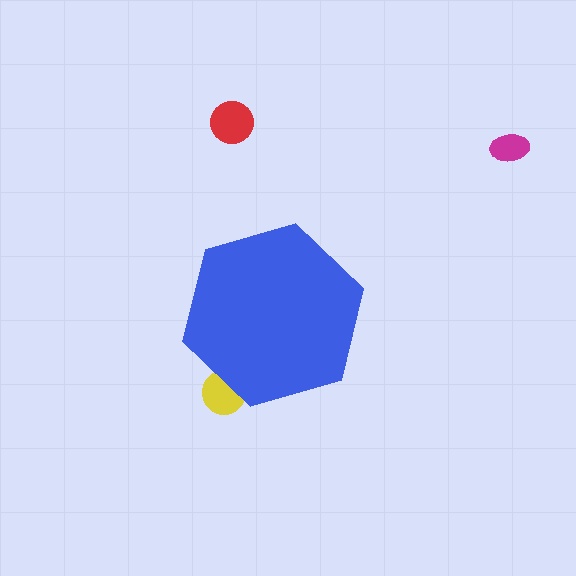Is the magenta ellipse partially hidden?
No, the magenta ellipse is fully visible.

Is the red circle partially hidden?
No, the red circle is fully visible.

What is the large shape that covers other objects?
A blue hexagon.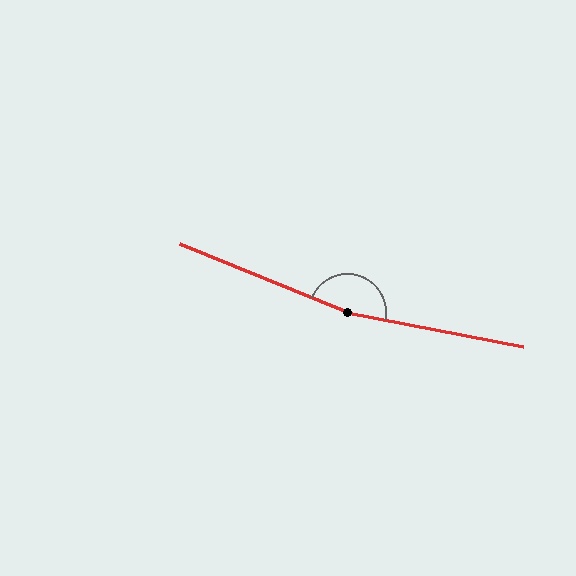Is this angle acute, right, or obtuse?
It is obtuse.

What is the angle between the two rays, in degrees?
Approximately 169 degrees.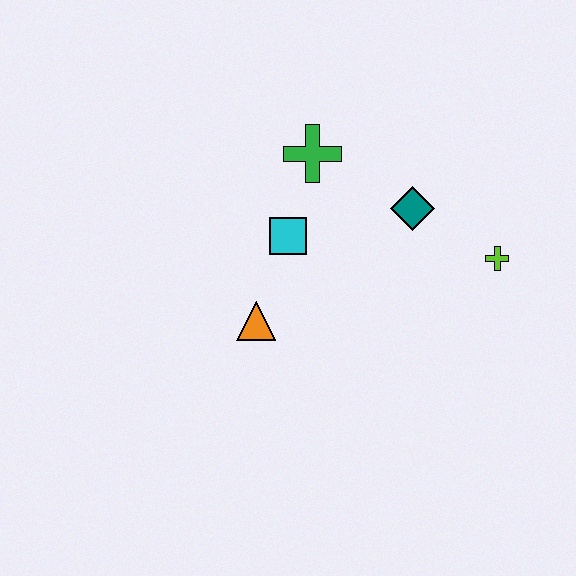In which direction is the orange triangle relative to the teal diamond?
The orange triangle is to the left of the teal diamond.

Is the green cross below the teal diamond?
No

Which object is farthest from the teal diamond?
The orange triangle is farthest from the teal diamond.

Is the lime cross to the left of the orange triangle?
No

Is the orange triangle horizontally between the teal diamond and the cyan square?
No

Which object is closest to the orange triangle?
The cyan square is closest to the orange triangle.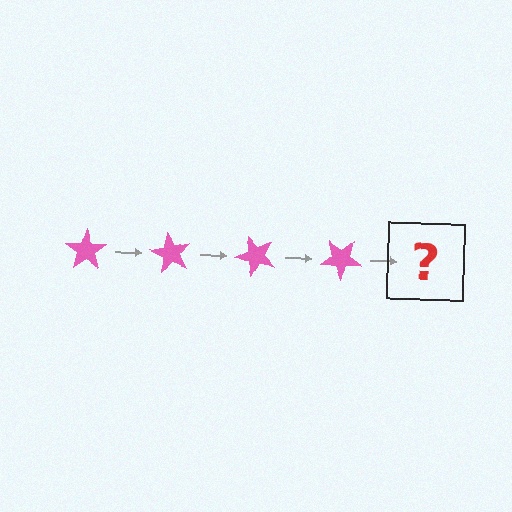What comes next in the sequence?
The next element should be a pink star rotated 240 degrees.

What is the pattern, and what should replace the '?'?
The pattern is that the star rotates 60 degrees each step. The '?' should be a pink star rotated 240 degrees.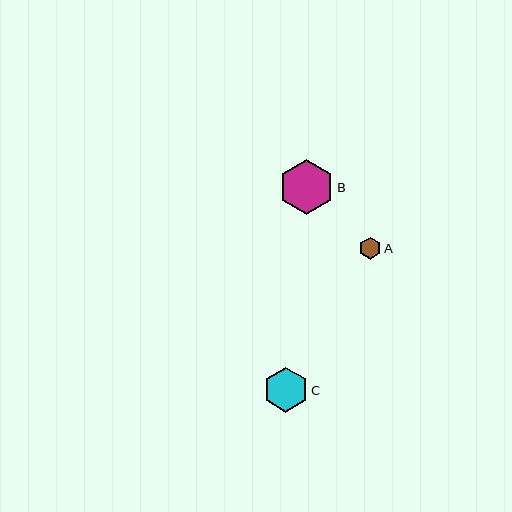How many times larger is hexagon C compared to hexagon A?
Hexagon C is approximately 2.0 times the size of hexagon A.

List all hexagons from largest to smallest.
From largest to smallest: B, C, A.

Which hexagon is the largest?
Hexagon B is the largest with a size of approximately 54 pixels.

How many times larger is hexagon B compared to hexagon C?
Hexagon B is approximately 1.2 times the size of hexagon C.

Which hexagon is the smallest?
Hexagon A is the smallest with a size of approximately 22 pixels.